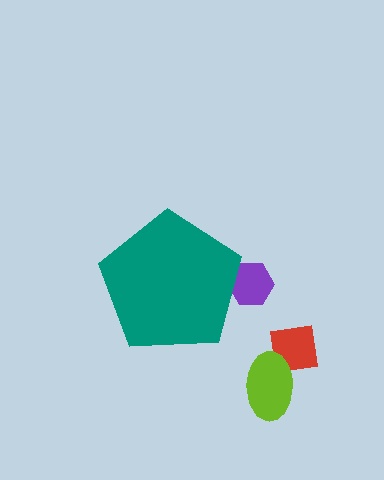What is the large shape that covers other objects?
A teal pentagon.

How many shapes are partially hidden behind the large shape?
1 shape is partially hidden.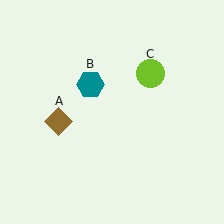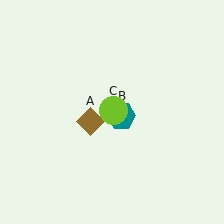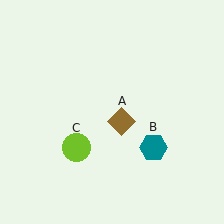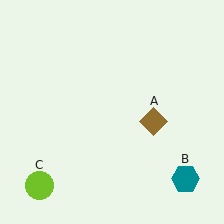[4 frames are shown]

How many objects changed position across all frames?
3 objects changed position: brown diamond (object A), teal hexagon (object B), lime circle (object C).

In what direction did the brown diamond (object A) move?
The brown diamond (object A) moved right.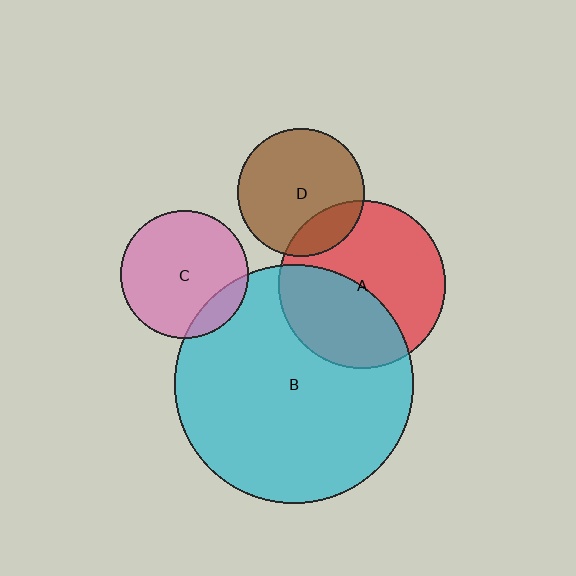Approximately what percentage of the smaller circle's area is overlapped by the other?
Approximately 40%.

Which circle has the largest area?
Circle B (cyan).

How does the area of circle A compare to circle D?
Approximately 1.7 times.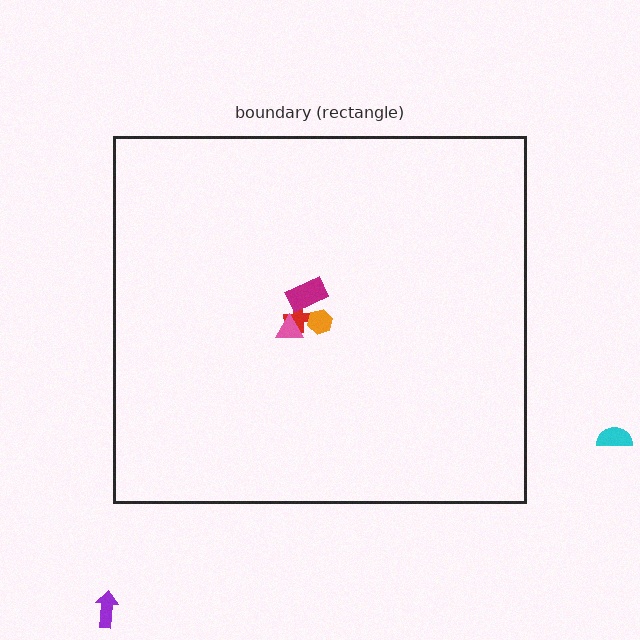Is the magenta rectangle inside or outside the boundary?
Inside.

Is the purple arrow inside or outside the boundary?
Outside.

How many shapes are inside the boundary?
4 inside, 2 outside.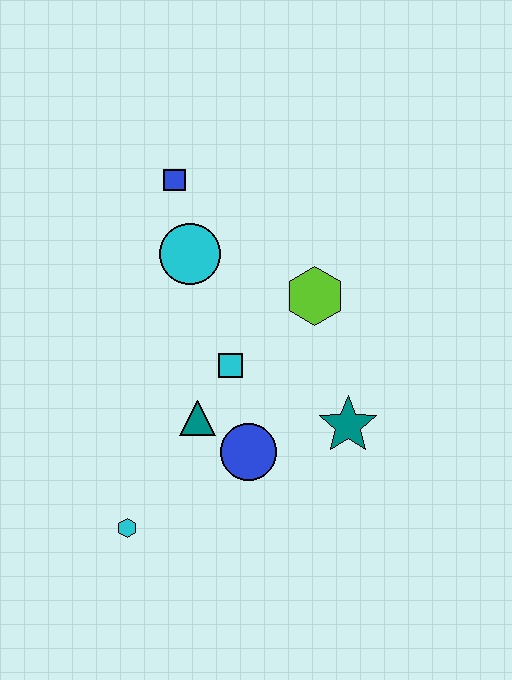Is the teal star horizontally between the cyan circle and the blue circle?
No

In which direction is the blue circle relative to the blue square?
The blue circle is below the blue square.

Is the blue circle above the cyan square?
No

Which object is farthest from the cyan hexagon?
The blue square is farthest from the cyan hexagon.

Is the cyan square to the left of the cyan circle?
No